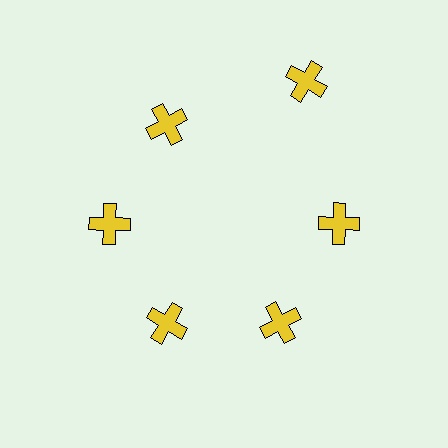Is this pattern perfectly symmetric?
No. The 6 yellow crosses are arranged in a ring, but one element near the 1 o'clock position is pushed outward from the center, breaking the 6-fold rotational symmetry.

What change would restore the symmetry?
The symmetry would be restored by moving it inward, back onto the ring so that all 6 crosses sit at equal angles and equal distance from the center.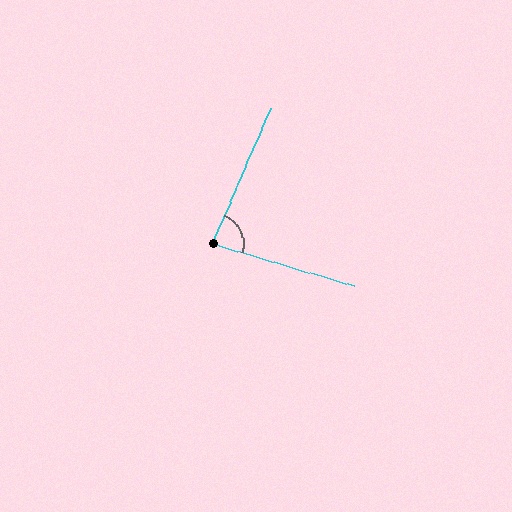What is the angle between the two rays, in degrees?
Approximately 83 degrees.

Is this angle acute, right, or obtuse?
It is acute.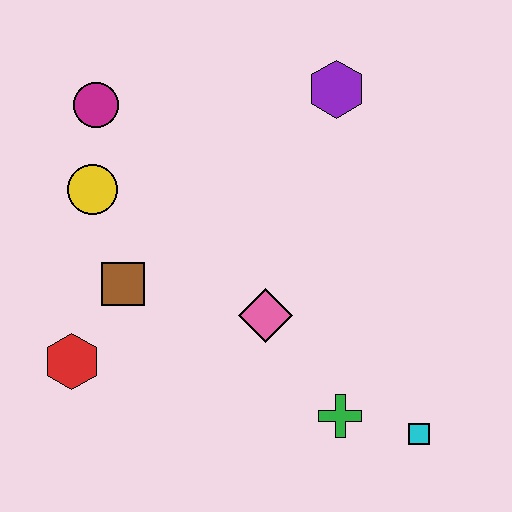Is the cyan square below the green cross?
Yes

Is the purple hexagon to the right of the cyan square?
No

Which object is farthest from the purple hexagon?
The red hexagon is farthest from the purple hexagon.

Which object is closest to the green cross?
The cyan square is closest to the green cross.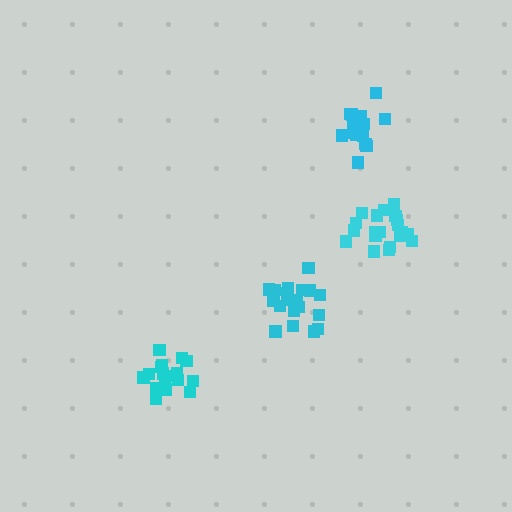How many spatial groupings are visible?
There are 4 spatial groupings.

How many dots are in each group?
Group 1: 17 dots, Group 2: 15 dots, Group 3: 20 dots, Group 4: 20 dots (72 total).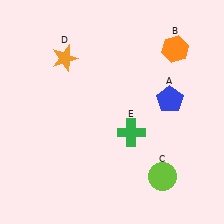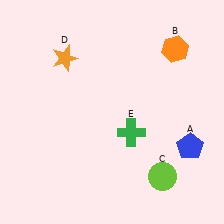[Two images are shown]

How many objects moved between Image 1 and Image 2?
1 object moved between the two images.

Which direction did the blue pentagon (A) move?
The blue pentagon (A) moved down.